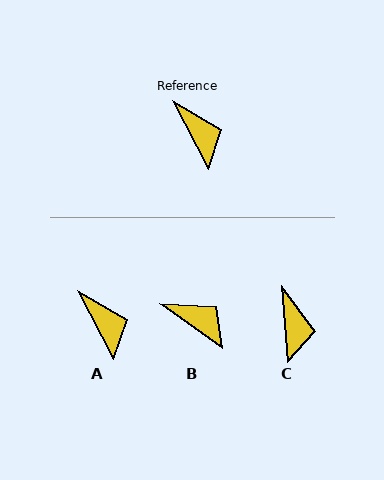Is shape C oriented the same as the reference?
No, it is off by about 24 degrees.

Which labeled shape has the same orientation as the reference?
A.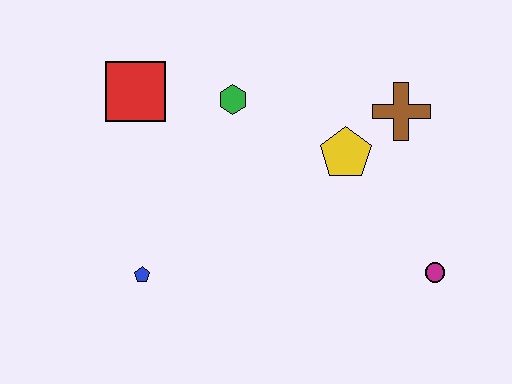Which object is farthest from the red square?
The magenta circle is farthest from the red square.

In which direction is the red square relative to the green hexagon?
The red square is to the left of the green hexagon.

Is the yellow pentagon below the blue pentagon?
No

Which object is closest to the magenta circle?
The yellow pentagon is closest to the magenta circle.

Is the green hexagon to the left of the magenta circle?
Yes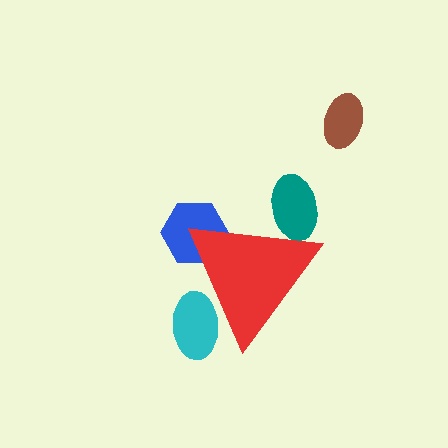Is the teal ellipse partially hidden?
Yes, the teal ellipse is partially hidden behind the red triangle.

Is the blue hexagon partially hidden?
Yes, the blue hexagon is partially hidden behind the red triangle.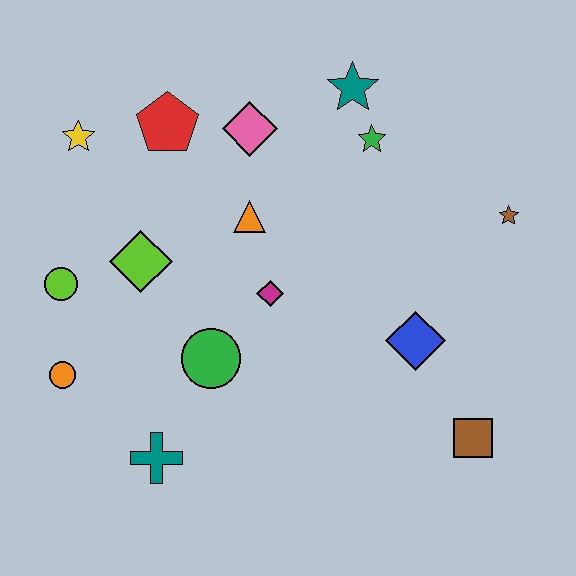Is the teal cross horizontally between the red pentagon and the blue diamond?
No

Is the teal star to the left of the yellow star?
No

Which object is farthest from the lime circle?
The brown star is farthest from the lime circle.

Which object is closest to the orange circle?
The lime circle is closest to the orange circle.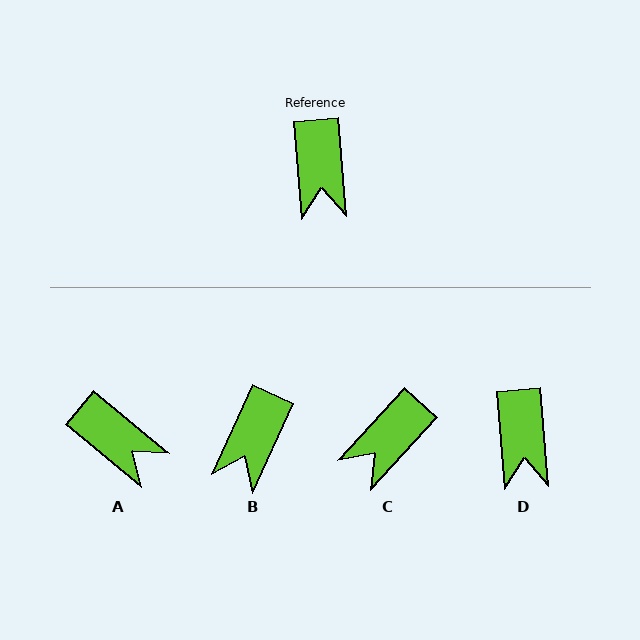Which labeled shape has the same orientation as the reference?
D.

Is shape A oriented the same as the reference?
No, it is off by about 45 degrees.